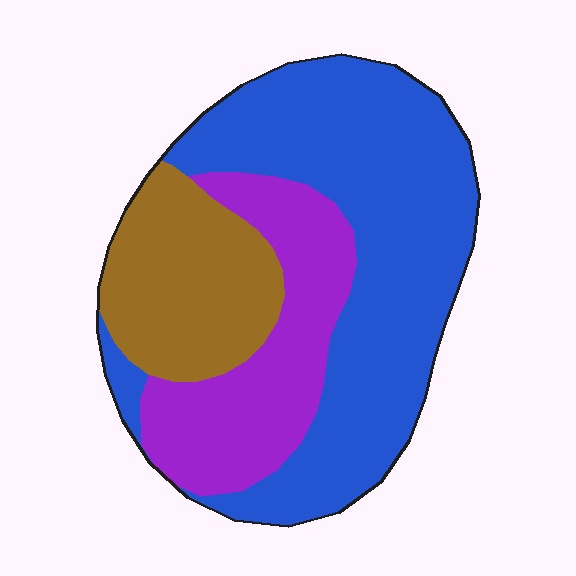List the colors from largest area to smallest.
From largest to smallest: blue, purple, brown.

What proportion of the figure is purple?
Purple takes up about one quarter (1/4) of the figure.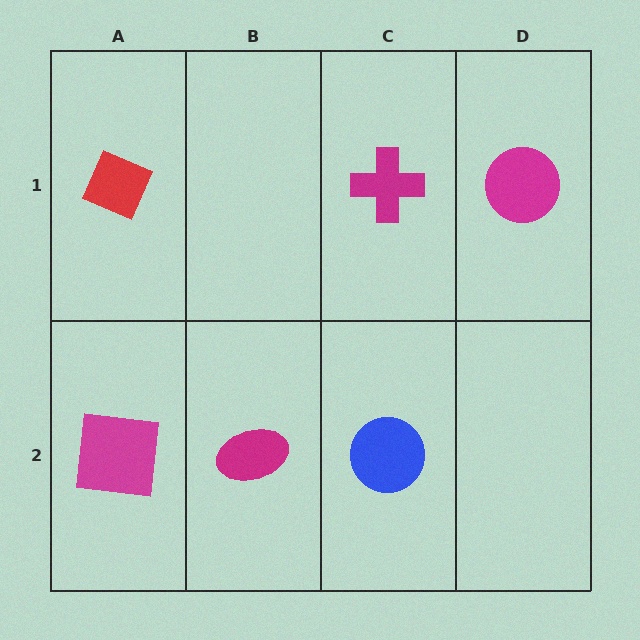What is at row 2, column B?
A magenta ellipse.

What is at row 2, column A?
A magenta square.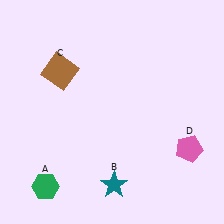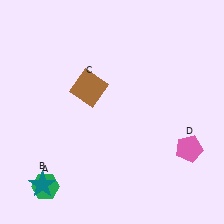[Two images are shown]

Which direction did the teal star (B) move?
The teal star (B) moved left.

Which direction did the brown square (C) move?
The brown square (C) moved right.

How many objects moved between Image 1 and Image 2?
2 objects moved between the two images.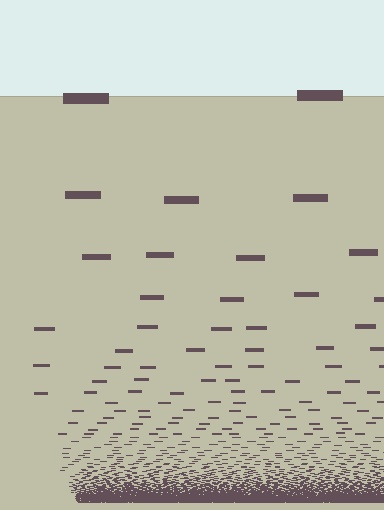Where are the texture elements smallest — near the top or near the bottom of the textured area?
Near the bottom.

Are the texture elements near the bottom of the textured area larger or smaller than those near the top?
Smaller. The gradient is inverted — elements near the bottom are smaller and denser.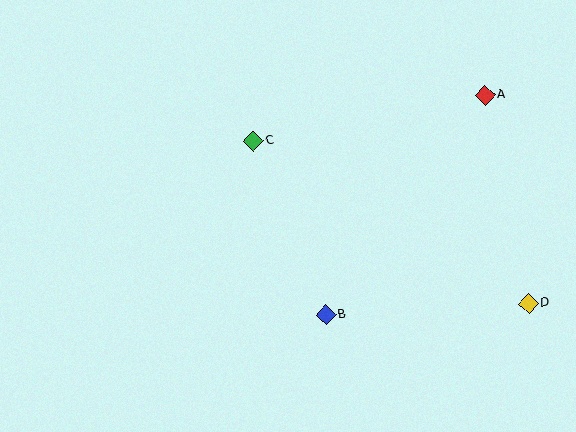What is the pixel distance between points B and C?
The distance between B and C is 188 pixels.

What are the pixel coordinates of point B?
Point B is at (326, 315).